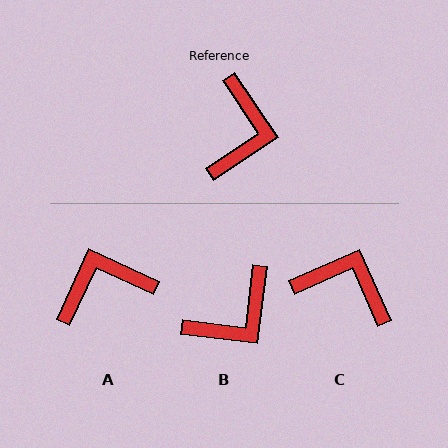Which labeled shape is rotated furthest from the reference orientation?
A, about 122 degrees away.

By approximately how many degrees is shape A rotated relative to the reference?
Approximately 122 degrees counter-clockwise.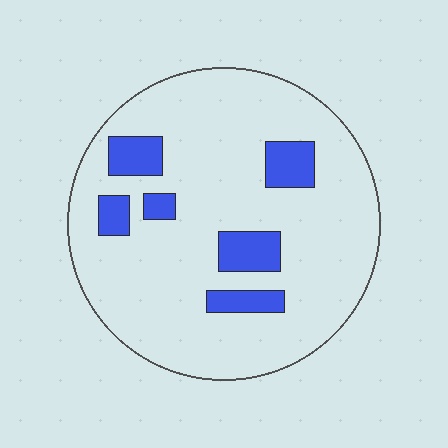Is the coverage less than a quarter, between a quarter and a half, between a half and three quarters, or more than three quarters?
Less than a quarter.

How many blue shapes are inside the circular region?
6.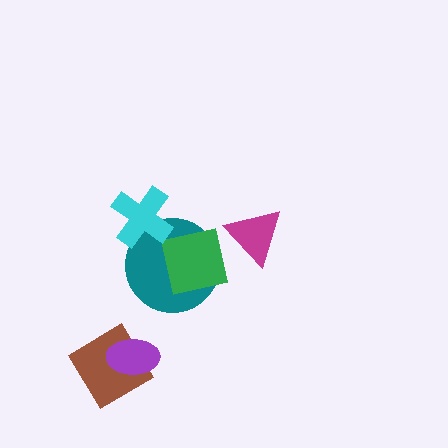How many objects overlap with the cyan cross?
1 object overlaps with the cyan cross.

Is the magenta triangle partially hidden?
No, no other shape covers it.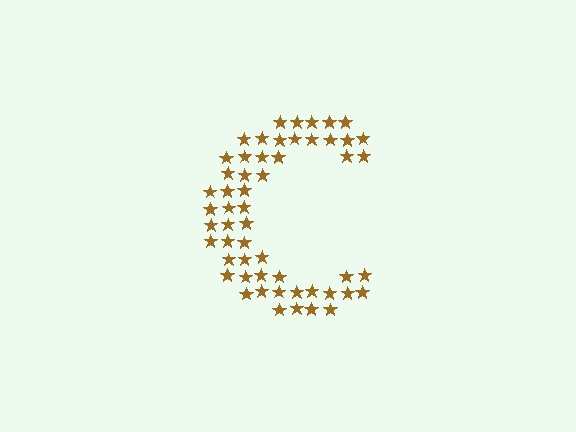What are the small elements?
The small elements are stars.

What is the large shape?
The large shape is the letter C.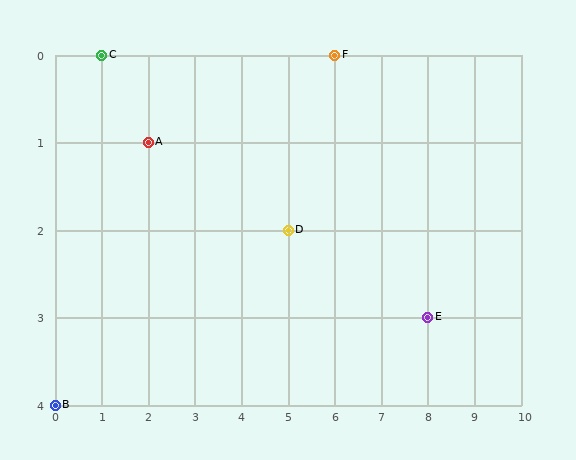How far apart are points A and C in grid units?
Points A and C are 1 column and 1 row apart (about 1.4 grid units diagonally).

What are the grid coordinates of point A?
Point A is at grid coordinates (2, 1).